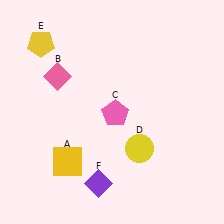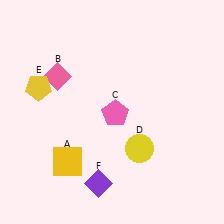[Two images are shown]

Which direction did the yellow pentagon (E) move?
The yellow pentagon (E) moved down.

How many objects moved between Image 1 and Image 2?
1 object moved between the two images.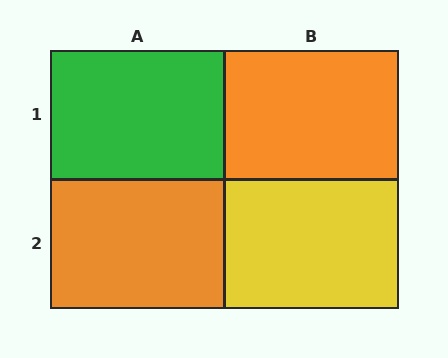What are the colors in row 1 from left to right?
Green, orange.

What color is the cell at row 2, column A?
Orange.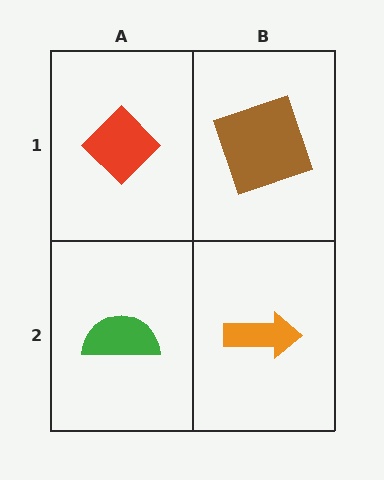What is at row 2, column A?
A green semicircle.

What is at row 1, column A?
A red diamond.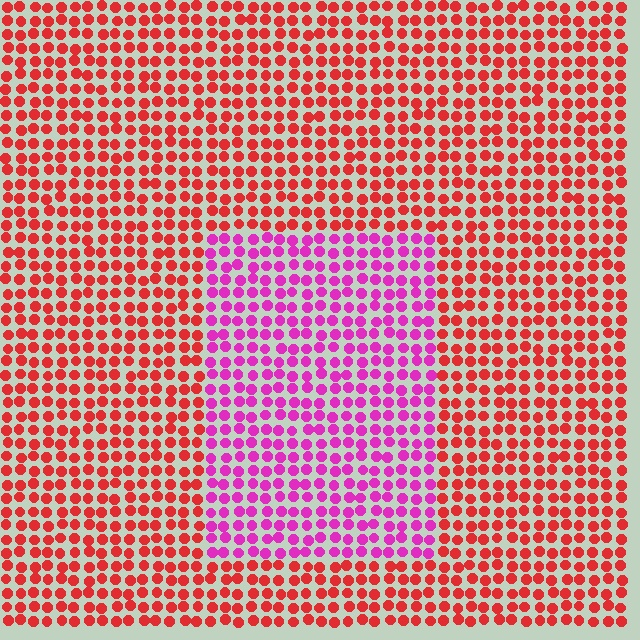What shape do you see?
I see a rectangle.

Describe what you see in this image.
The image is filled with small red elements in a uniform arrangement. A rectangle-shaped region is visible where the elements are tinted to a slightly different hue, forming a subtle color boundary.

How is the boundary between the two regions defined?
The boundary is defined purely by a slight shift in hue (about 47 degrees). Spacing, size, and orientation are identical on both sides.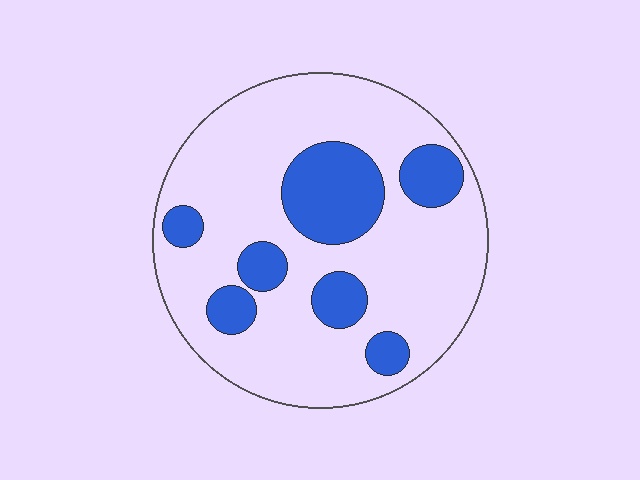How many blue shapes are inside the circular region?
7.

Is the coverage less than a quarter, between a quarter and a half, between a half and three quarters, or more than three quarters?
Less than a quarter.